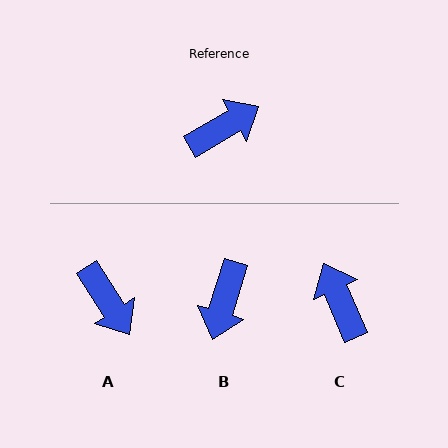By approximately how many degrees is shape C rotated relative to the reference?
Approximately 83 degrees counter-clockwise.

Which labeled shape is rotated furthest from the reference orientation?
B, about 137 degrees away.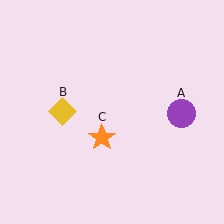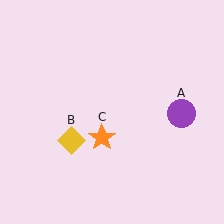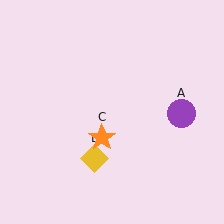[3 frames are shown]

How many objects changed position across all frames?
1 object changed position: yellow diamond (object B).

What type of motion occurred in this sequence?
The yellow diamond (object B) rotated counterclockwise around the center of the scene.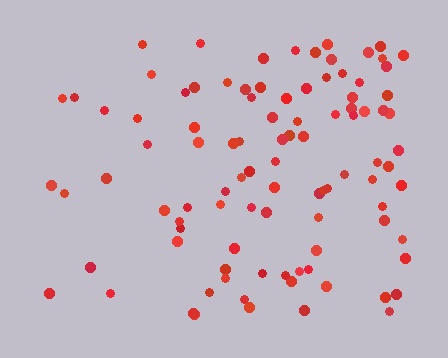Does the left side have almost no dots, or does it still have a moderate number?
Still a moderate number, just noticeably fewer than the right.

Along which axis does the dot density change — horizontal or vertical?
Horizontal.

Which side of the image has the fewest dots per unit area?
The left.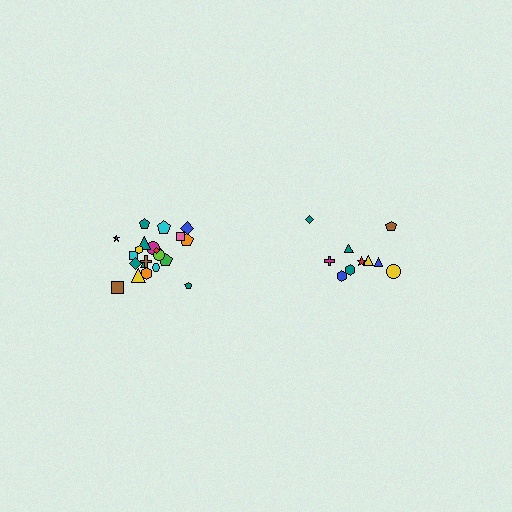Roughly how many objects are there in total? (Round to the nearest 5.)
Roughly 30 objects in total.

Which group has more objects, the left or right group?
The left group.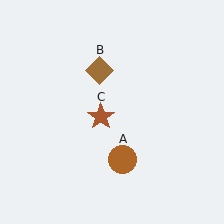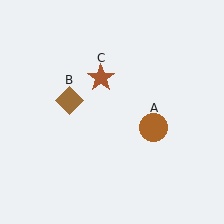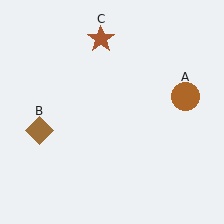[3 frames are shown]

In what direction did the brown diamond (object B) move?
The brown diamond (object B) moved down and to the left.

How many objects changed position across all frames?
3 objects changed position: brown circle (object A), brown diamond (object B), brown star (object C).